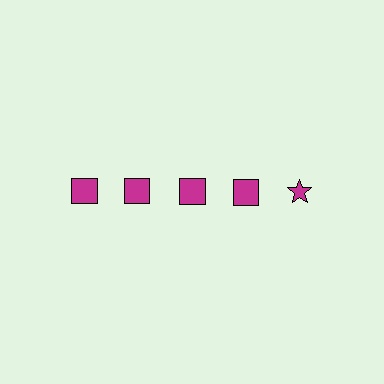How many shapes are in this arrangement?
There are 5 shapes arranged in a grid pattern.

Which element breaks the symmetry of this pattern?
The magenta star in the top row, rightmost column breaks the symmetry. All other shapes are magenta squares.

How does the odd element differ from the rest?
It has a different shape: star instead of square.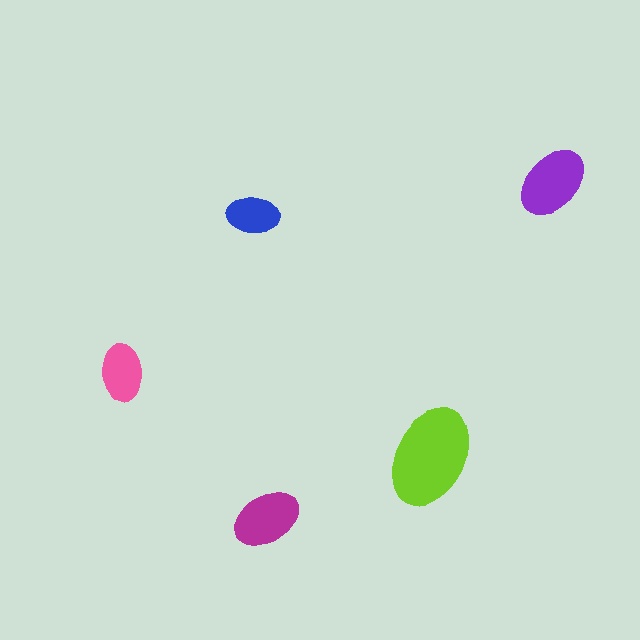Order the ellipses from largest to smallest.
the lime one, the purple one, the magenta one, the pink one, the blue one.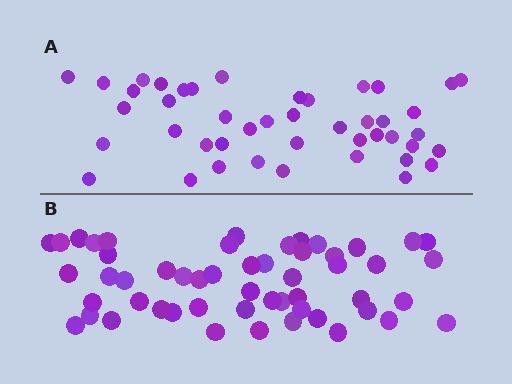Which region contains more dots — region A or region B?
Region B (the bottom region) has more dots.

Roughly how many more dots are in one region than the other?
Region B has roughly 8 or so more dots than region A.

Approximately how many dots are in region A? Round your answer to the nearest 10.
About 40 dots. (The exact count is 44, which rounds to 40.)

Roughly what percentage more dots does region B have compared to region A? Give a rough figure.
About 20% more.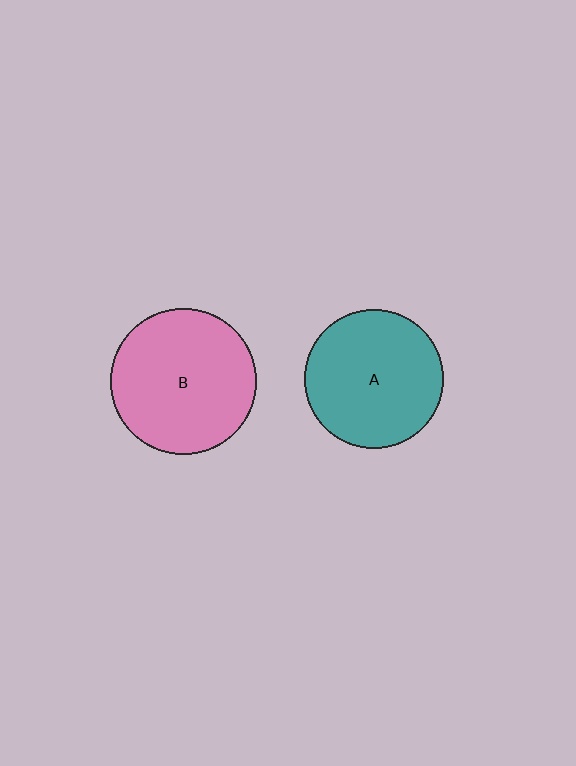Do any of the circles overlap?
No, none of the circles overlap.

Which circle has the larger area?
Circle B (pink).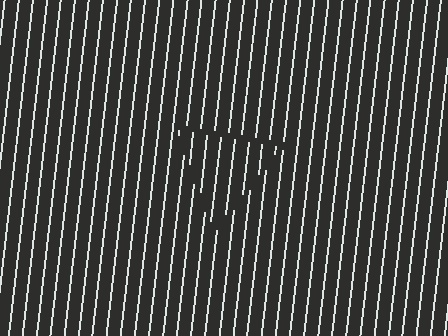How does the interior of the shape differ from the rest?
The interior of the shape contains the same grating, shifted by half a period — the contour is defined by the phase discontinuity where line-ends from the inner and outer gratings abut.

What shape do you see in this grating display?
An illusory triangle. The interior of the shape contains the same grating, shifted by half a period — the contour is defined by the phase discontinuity where line-ends from the inner and outer gratings abut.